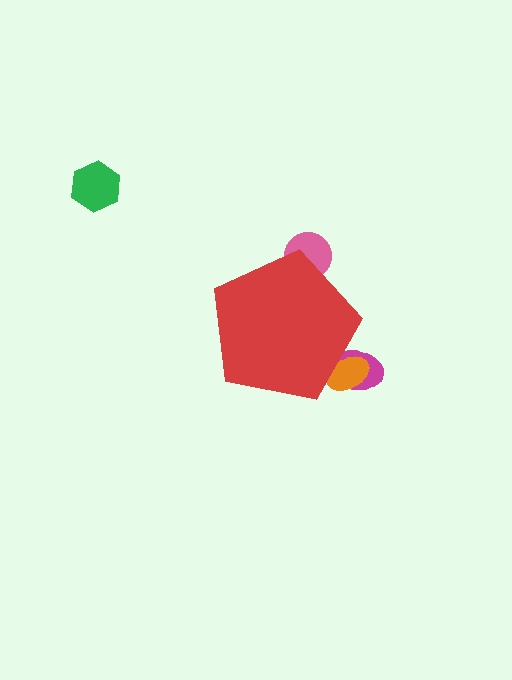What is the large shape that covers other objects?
A red pentagon.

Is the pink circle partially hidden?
Yes, the pink circle is partially hidden behind the red pentagon.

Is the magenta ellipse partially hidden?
Yes, the magenta ellipse is partially hidden behind the red pentagon.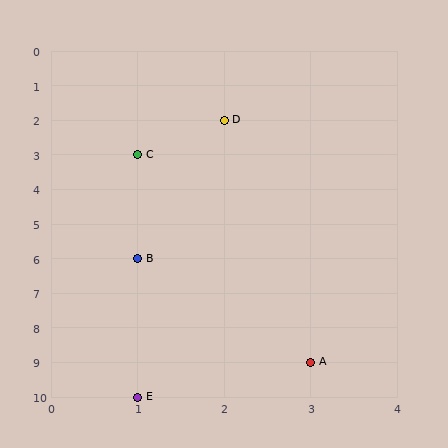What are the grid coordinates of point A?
Point A is at grid coordinates (3, 9).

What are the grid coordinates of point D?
Point D is at grid coordinates (2, 2).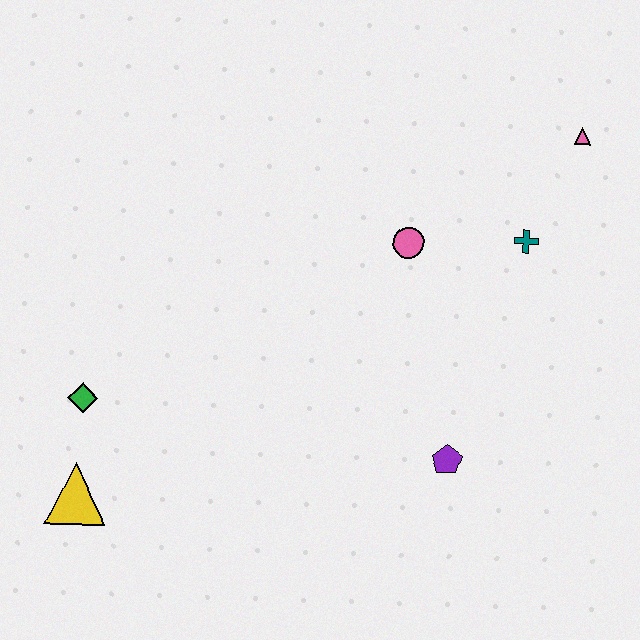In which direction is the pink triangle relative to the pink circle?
The pink triangle is to the right of the pink circle.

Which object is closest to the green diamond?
The yellow triangle is closest to the green diamond.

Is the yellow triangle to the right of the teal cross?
No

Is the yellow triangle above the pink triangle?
No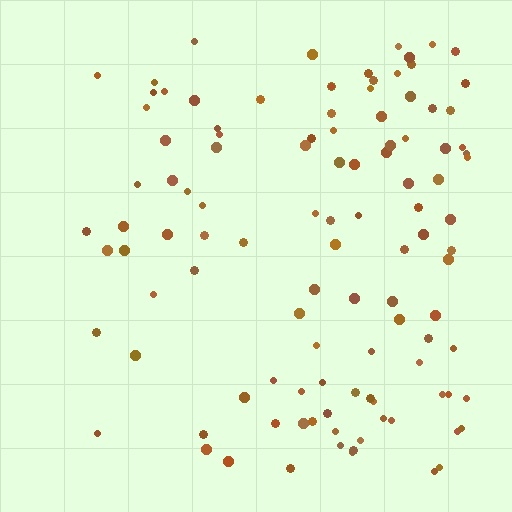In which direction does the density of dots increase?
From left to right, with the right side densest.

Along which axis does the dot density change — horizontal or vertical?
Horizontal.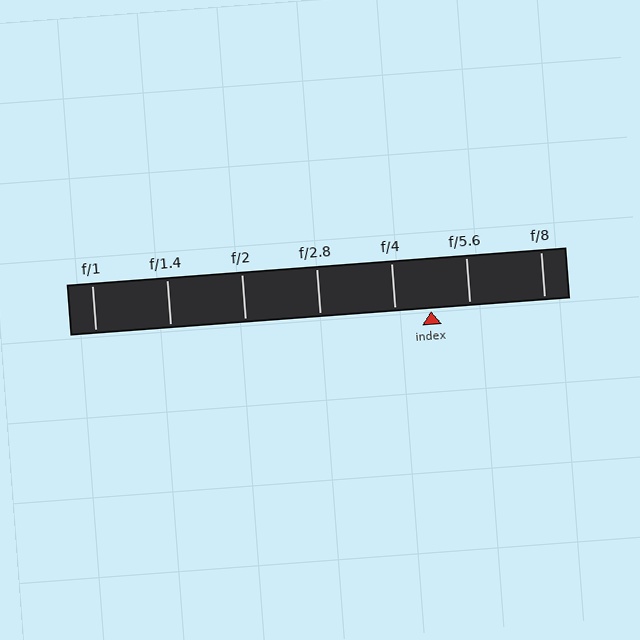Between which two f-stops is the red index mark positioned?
The index mark is between f/4 and f/5.6.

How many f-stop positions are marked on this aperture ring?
There are 7 f-stop positions marked.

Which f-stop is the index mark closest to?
The index mark is closest to f/4.